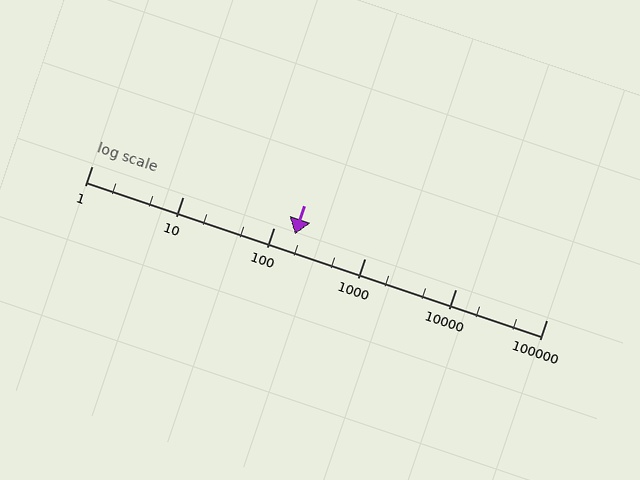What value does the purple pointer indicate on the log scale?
The pointer indicates approximately 170.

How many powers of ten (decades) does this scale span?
The scale spans 5 decades, from 1 to 100000.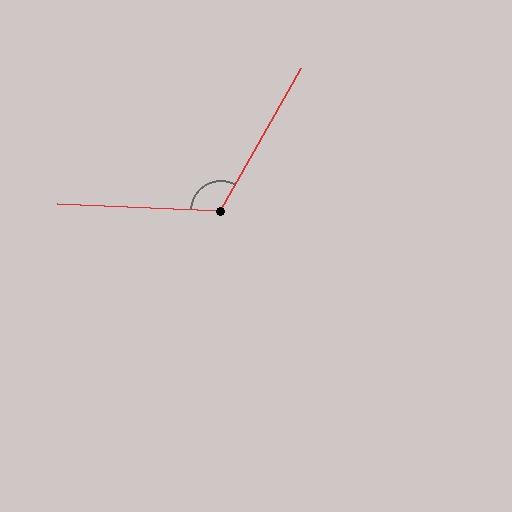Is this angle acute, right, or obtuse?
It is obtuse.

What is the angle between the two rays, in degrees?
Approximately 117 degrees.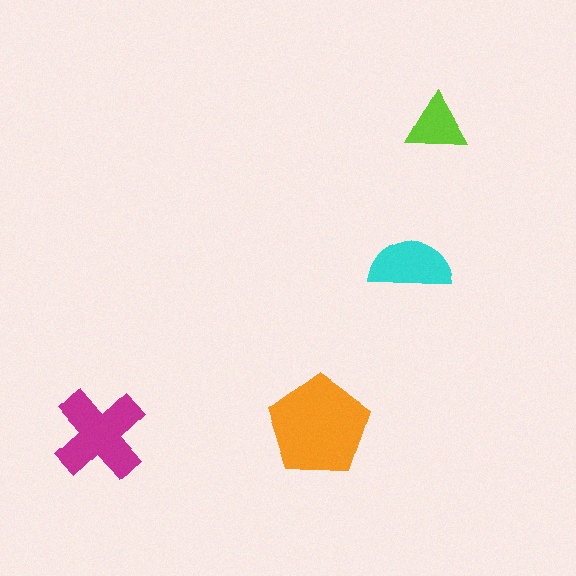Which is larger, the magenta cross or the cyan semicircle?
The magenta cross.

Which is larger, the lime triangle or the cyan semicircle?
The cyan semicircle.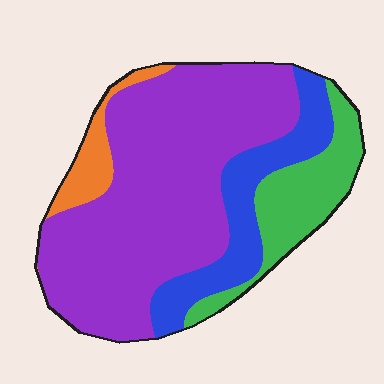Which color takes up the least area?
Orange, at roughly 5%.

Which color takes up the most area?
Purple, at roughly 60%.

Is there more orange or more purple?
Purple.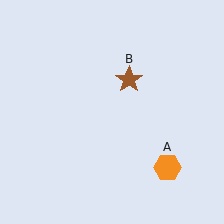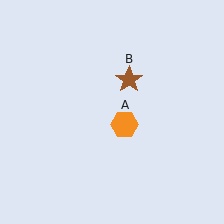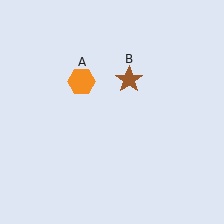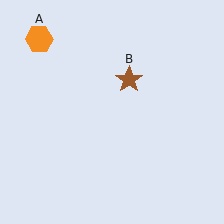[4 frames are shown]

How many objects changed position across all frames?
1 object changed position: orange hexagon (object A).